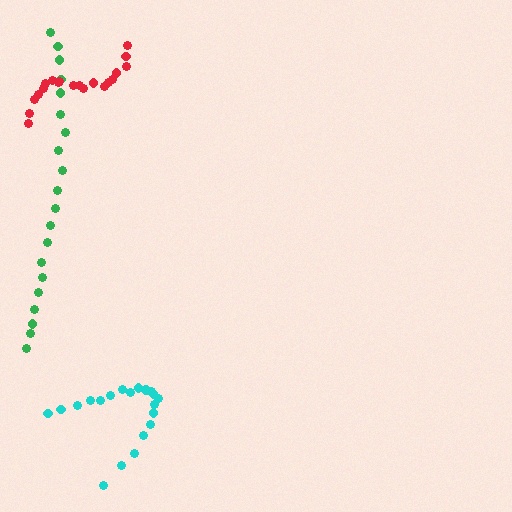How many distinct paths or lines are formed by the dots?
There are 3 distinct paths.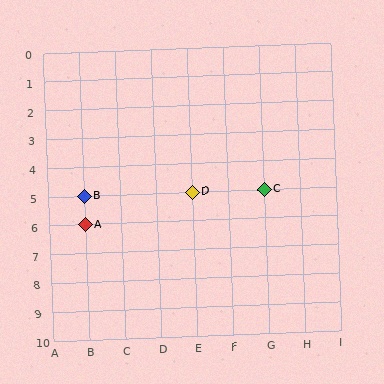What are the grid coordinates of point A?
Point A is at grid coordinates (B, 6).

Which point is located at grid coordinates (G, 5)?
Point C is at (G, 5).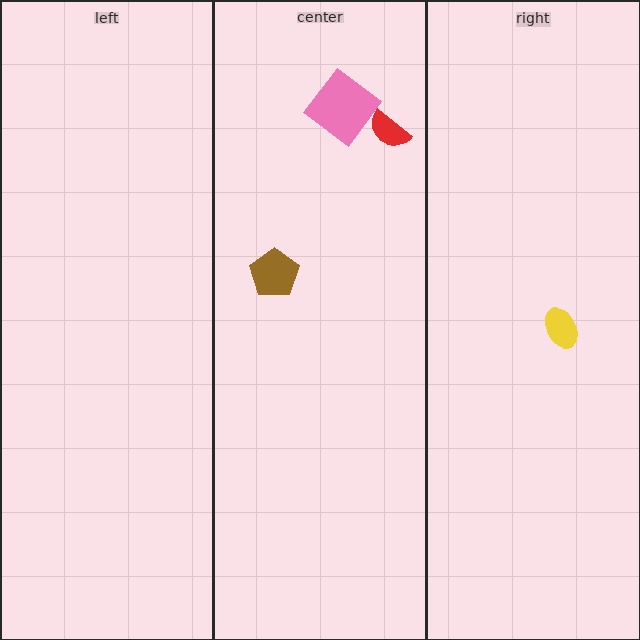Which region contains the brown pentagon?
The center region.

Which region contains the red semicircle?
The center region.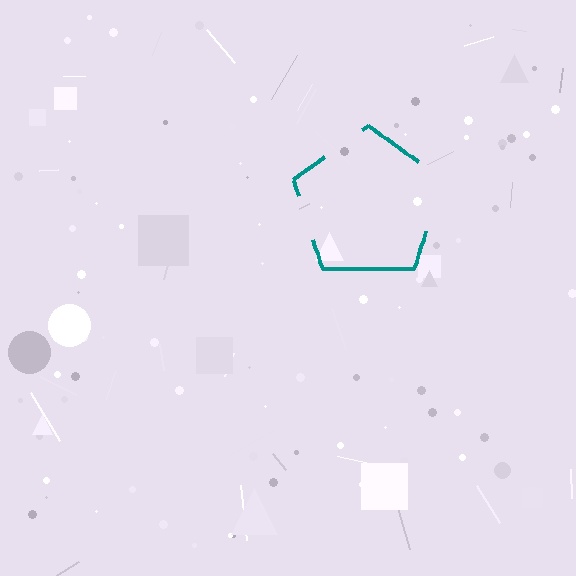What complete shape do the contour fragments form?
The contour fragments form a pentagon.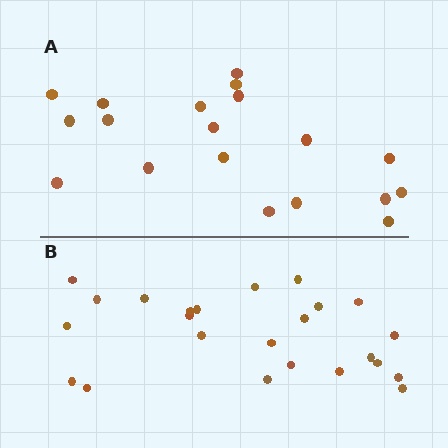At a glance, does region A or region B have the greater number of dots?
Region B (the bottom region) has more dots.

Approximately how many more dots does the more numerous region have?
Region B has about 5 more dots than region A.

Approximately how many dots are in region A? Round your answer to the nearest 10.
About 20 dots. (The exact count is 19, which rounds to 20.)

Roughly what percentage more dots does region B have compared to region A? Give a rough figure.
About 25% more.